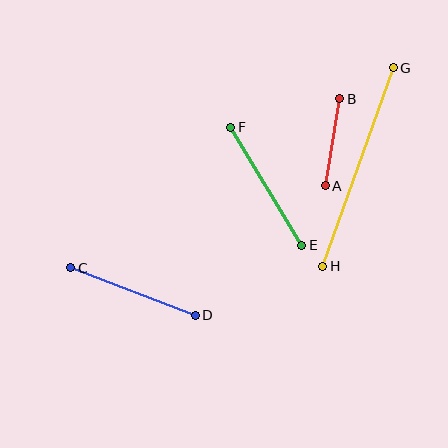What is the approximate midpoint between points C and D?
The midpoint is at approximately (133, 291) pixels.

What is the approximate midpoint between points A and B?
The midpoint is at approximately (333, 142) pixels.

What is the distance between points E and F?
The distance is approximately 138 pixels.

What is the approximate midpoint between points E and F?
The midpoint is at approximately (266, 186) pixels.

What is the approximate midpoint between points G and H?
The midpoint is at approximately (358, 167) pixels.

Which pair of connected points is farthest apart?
Points G and H are farthest apart.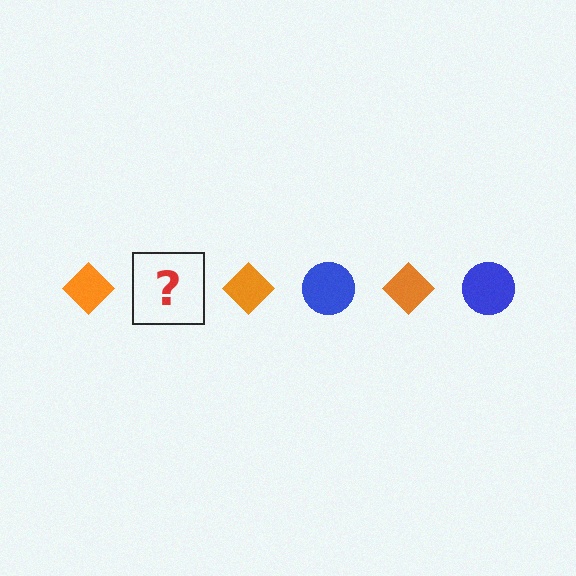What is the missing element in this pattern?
The missing element is a blue circle.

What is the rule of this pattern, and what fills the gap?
The rule is that the pattern alternates between orange diamond and blue circle. The gap should be filled with a blue circle.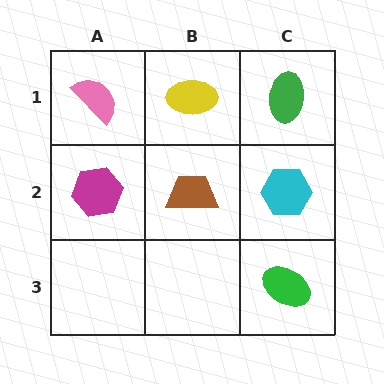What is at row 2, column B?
A brown trapezoid.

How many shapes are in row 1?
3 shapes.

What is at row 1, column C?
A green ellipse.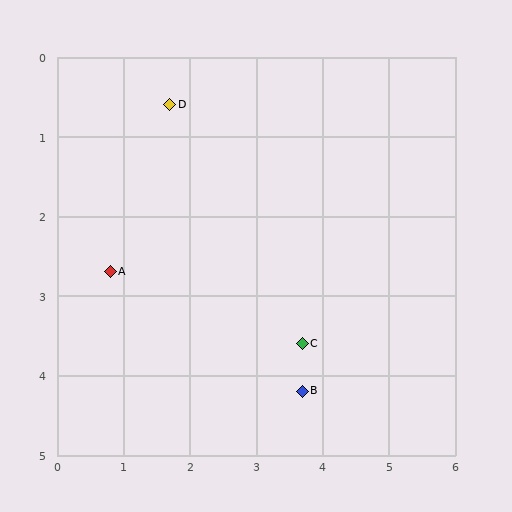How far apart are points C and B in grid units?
Points C and B are about 0.6 grid units apart.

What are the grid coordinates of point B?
Point B is at approximately (3.7, 4.2).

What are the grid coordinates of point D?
Point D is at approximately (1.7, 0.6).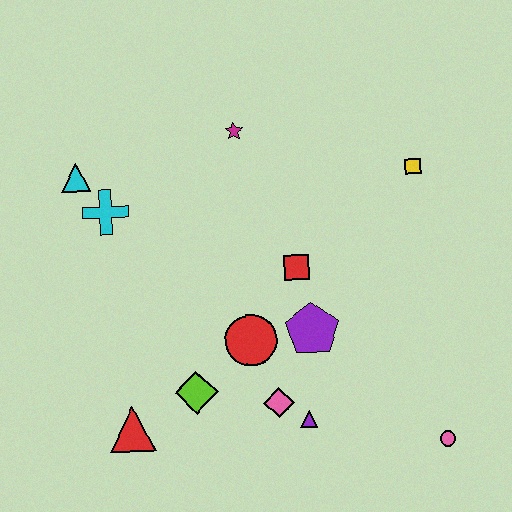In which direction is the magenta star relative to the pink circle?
The magenta star is above the pink circle.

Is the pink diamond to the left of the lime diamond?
No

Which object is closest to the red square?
The purple pentagon is closest to the red square.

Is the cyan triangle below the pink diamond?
No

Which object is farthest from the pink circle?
The cyan triangle is farthest from the pink circle.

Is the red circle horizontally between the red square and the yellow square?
No